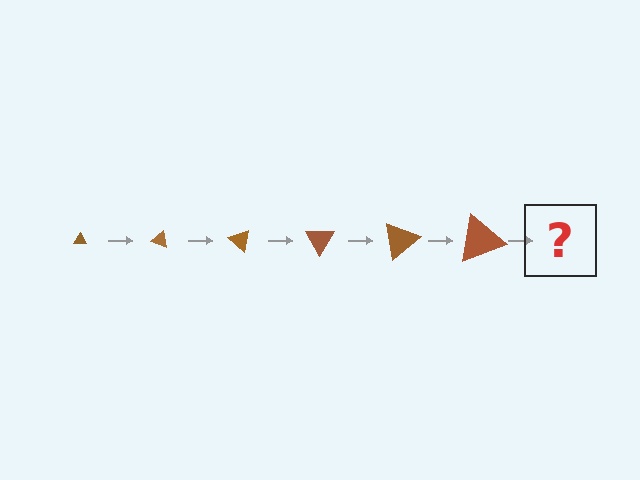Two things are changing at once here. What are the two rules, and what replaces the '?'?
The two rules are that the triangle grows larger each step and it rotates 20 degrees each step. The '?' should be a triangle, larger than the previous one and rotated 120 degrees from the start.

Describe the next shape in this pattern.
It should be a triangle, larger than the previous one and rotated 120 degrees from the start.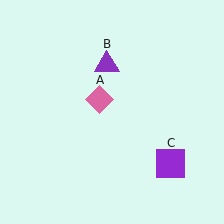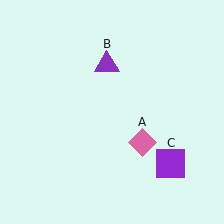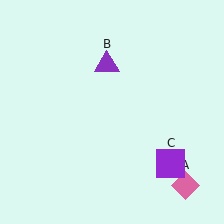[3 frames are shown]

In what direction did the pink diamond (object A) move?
The pink diamond (object A) moved down and to the right.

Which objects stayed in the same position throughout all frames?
Purple triangle (object B) and purple square (object C) remained stationary.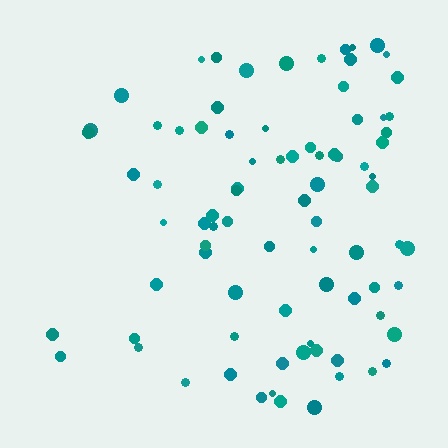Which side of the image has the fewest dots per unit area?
The left.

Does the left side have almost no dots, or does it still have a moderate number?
Still a moderate number, just noticeably fewer than the right.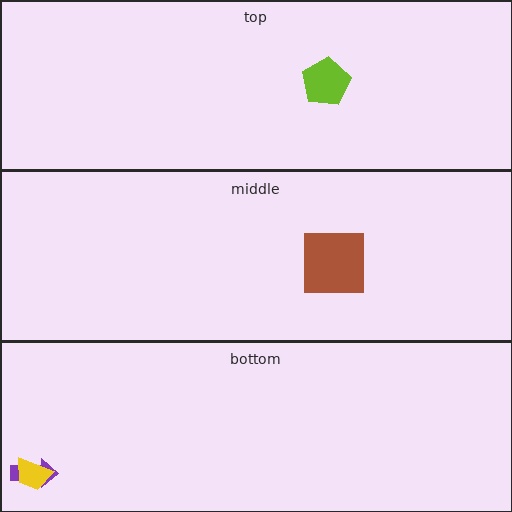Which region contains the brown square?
The middle region.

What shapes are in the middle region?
The brown square.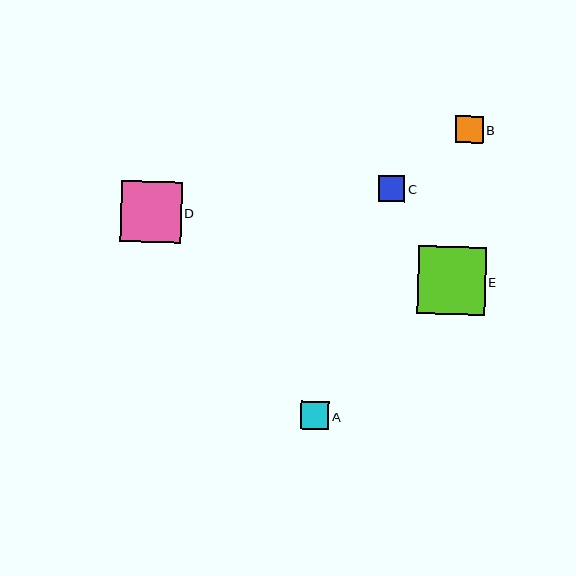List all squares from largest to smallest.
From largest to smallest: E, D, A, B, C.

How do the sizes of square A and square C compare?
Square A and square C are approximately the same size.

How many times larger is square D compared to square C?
Square D is approximately 2.3 times the size of square C.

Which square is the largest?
Square E is the largest with a size of approximately 68 pixels.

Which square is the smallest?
Square C is the smallest with a size of approximately 26 pixels.